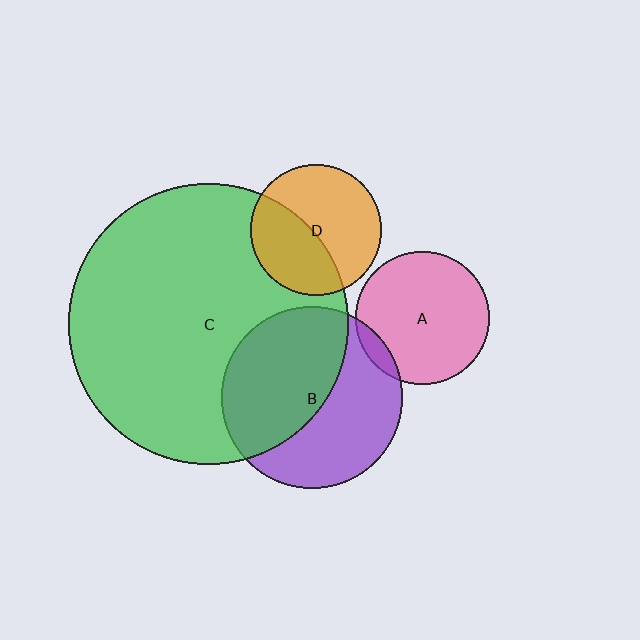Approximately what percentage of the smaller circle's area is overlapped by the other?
Approximately 50%.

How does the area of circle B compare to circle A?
Approximately 1.9 times.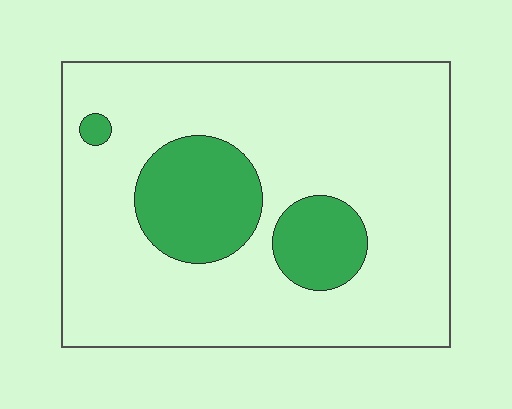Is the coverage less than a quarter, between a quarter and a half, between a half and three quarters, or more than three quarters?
Less than a quarter.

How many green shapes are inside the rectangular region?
3.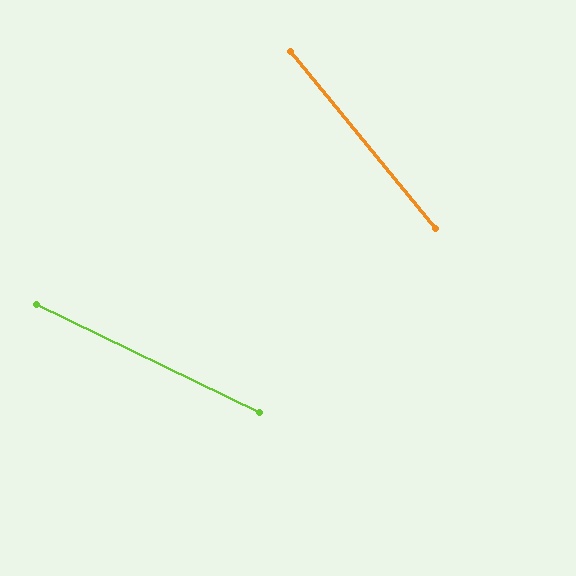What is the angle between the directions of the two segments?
Approximately 25 degrees.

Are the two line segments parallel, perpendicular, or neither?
Neither parallel nor perpendicular — they differ by about 25°.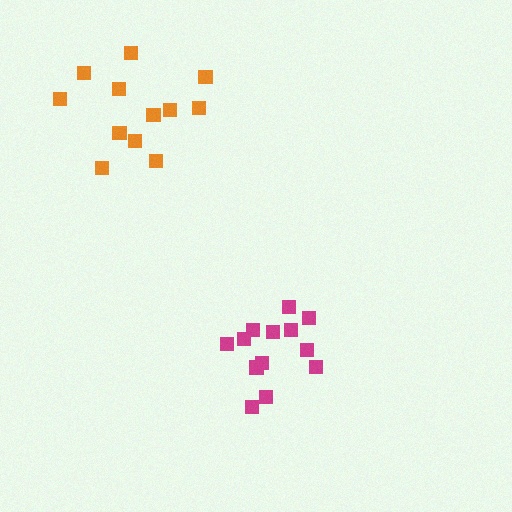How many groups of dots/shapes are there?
There are 2 groups.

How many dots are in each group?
Group 1: 12 dots, Group 2: 13 dots (25 total).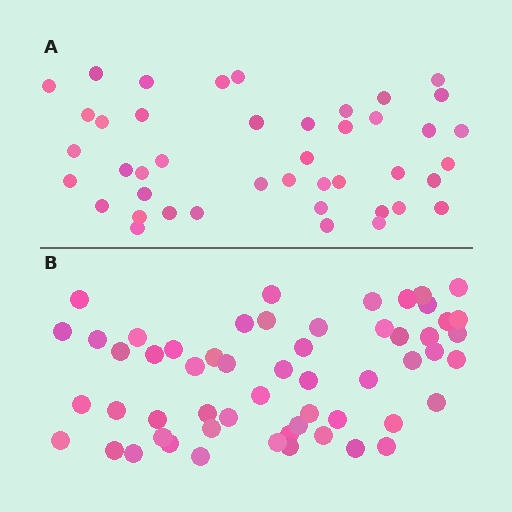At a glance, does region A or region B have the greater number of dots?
Region B (the bottom region) has more dots.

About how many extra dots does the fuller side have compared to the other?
Region B has approximately 15 more dots than region A.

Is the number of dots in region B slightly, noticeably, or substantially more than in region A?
Region B has noticeably more, but not dramatically so. The ratio is roughly 1.3 to 1.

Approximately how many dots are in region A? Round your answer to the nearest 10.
About 40 dots. (The exact count is 43, which rounds to 40.)